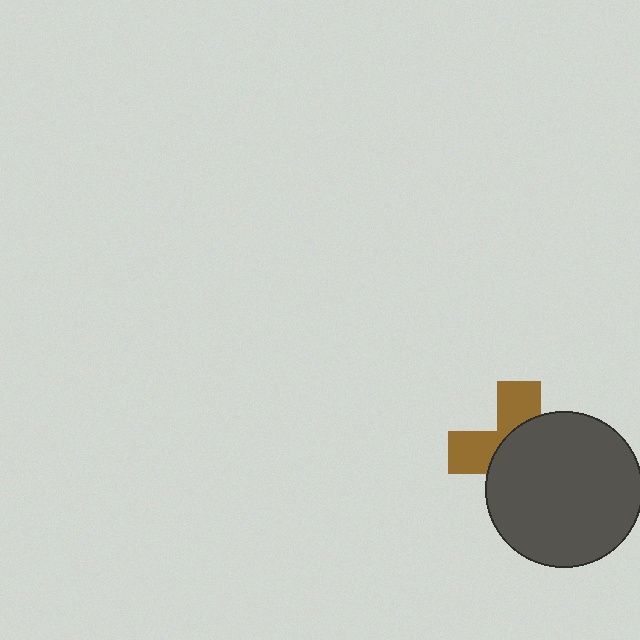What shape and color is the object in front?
The object in front is a dark gray circle.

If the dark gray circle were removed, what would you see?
You would see the complete brown cross.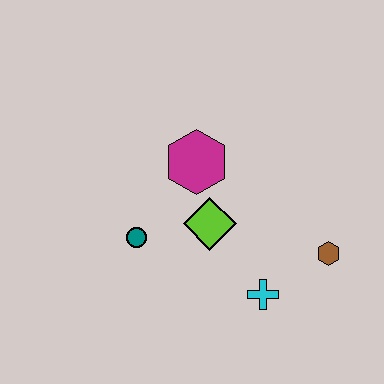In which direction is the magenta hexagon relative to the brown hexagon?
The magenta hexagon is to the left of the brown hexagon.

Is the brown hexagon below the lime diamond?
Yes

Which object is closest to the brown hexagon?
The cyan cross is closest to the brown hexagon.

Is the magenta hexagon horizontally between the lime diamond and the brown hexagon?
No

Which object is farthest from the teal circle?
The brown hexagon is farthest from the teal circle.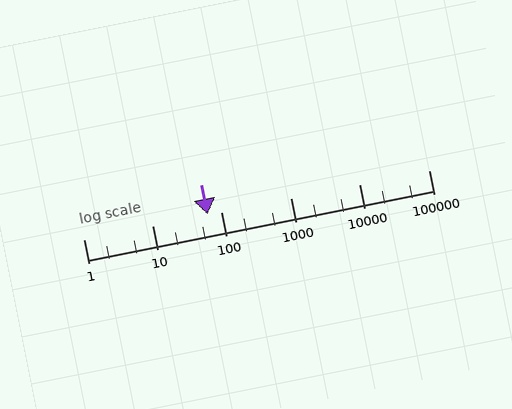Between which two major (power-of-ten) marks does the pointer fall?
The pointer is between 10 and 100.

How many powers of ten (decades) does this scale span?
The scale spans 5 decades, from 1 to 100000.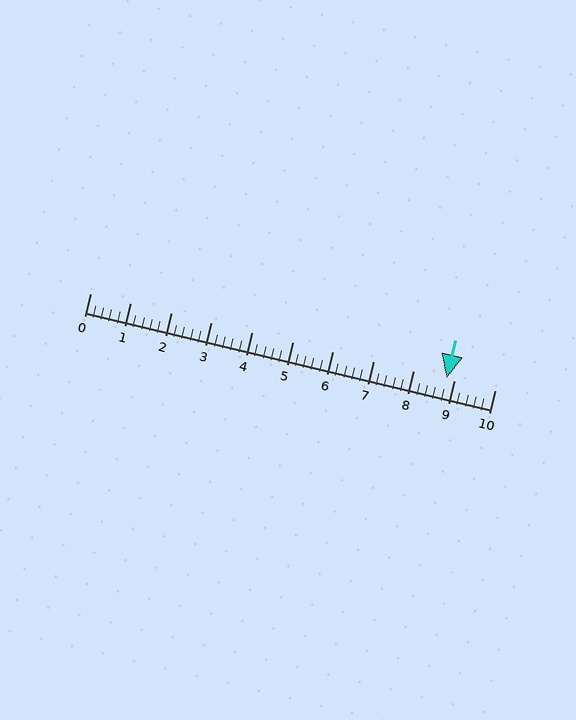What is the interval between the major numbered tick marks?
The major tick marks are spaced 1 units apart.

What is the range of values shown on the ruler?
The ruler shows values from 0 to 10.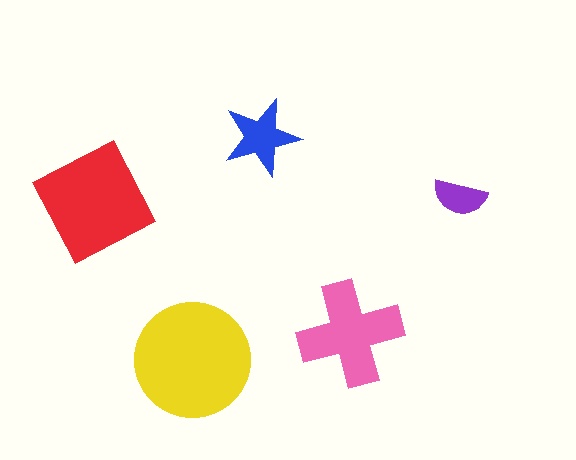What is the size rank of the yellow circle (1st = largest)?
1st.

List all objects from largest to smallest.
The yellow circle, the red diamond, the pink cross, the blue star, the purple semicircle.